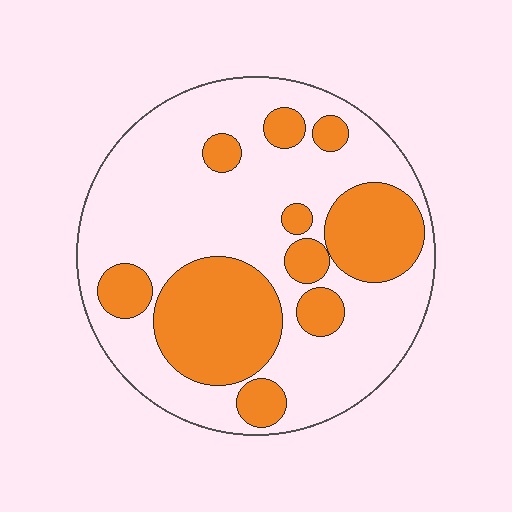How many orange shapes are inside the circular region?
10.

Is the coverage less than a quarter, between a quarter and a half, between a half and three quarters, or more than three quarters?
Between a quarter and a half.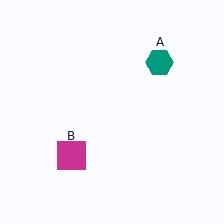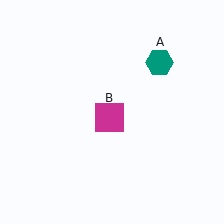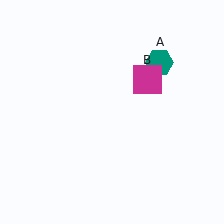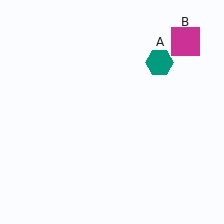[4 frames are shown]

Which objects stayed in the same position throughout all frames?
Teal hexagon (object A) remained stationary.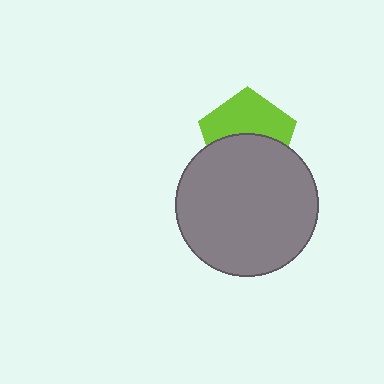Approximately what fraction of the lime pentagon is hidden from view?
Roughly 49% of the lime pentagon is hidden behind the gray circle.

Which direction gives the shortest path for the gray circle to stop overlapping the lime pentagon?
Moving down gives the shortest separation.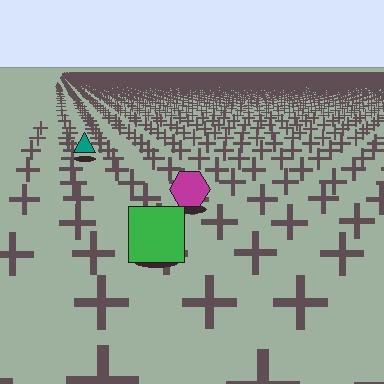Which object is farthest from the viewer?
The teal triangle is farthest from the viewer. It appears smaller and the ground texture around it is denser.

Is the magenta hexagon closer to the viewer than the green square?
No. The green square is closer — you can tell from the texture gradient: the ground texture is coarser near it.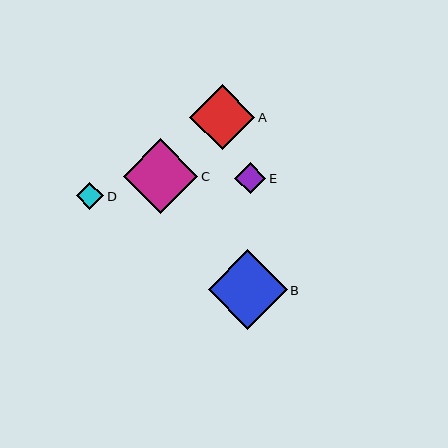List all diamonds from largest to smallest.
From largest to smallest: B, C, A, E, D.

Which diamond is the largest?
Diamond B is the largest with a size of approximately 79 pixels.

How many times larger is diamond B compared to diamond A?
Diamond B is approximately 1.2 times the size of diamond A.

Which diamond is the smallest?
Diamond D is the smallest with a size of approximately 27 pixels.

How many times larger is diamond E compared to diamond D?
Diamond E is approximately 1.1 times the size of diamond D.